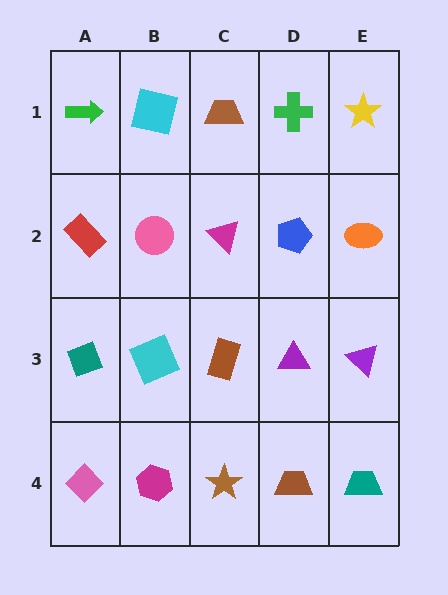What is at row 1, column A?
A green arrow.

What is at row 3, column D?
A purple triangle.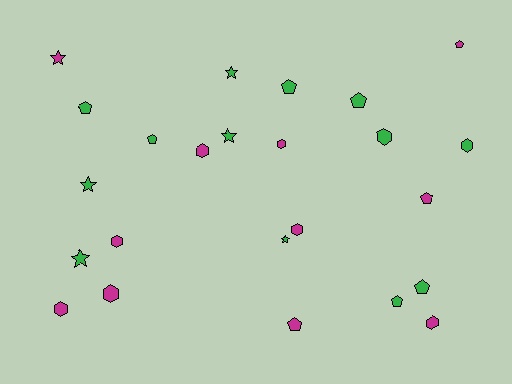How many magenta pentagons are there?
There are 3 magenta pentagons.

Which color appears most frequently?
Green, with 13 objects.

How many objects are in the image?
There are 24 objects.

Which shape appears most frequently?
Pentagon, with 9 objects.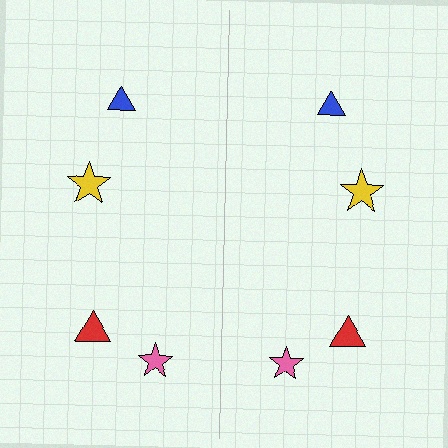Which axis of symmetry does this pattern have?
The pattern has a vertical axis of symmetry running through the center of the image.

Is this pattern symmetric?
Yes, this pattern has bilateral (reflection) symmetry.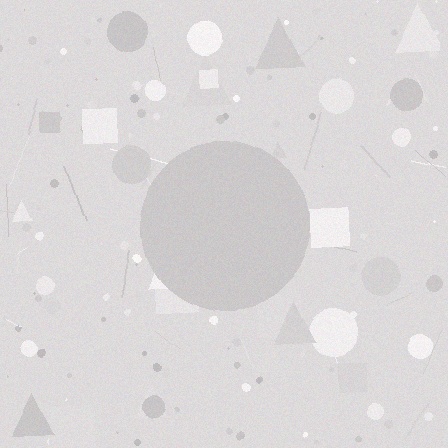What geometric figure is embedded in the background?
A circle is embedded in the background.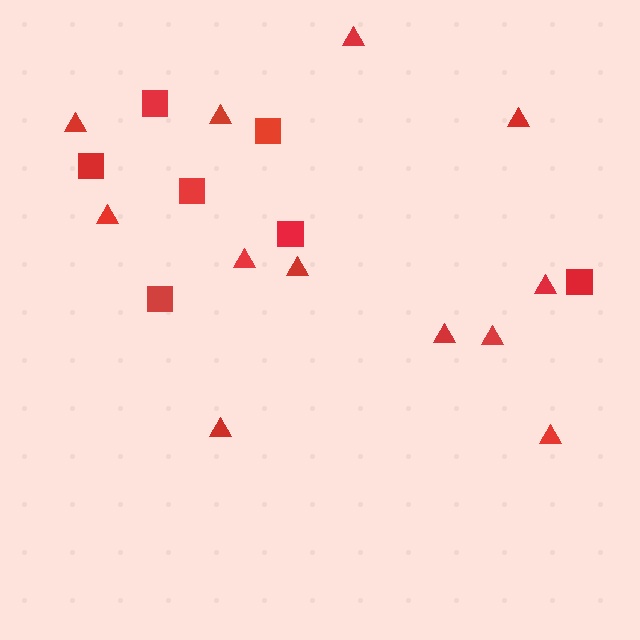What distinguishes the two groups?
There are 2 groups: one group of triangles (12) and one group of squares (7).